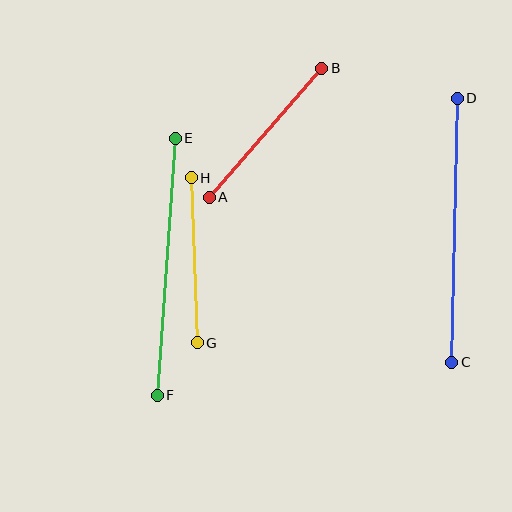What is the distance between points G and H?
The distance is approximately 165 pixels.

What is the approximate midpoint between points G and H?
The midpoint is at approximately (194, 260) pixels.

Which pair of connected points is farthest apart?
Points C and D are farthest apart.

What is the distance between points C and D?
The distance is approximately 264 pixels.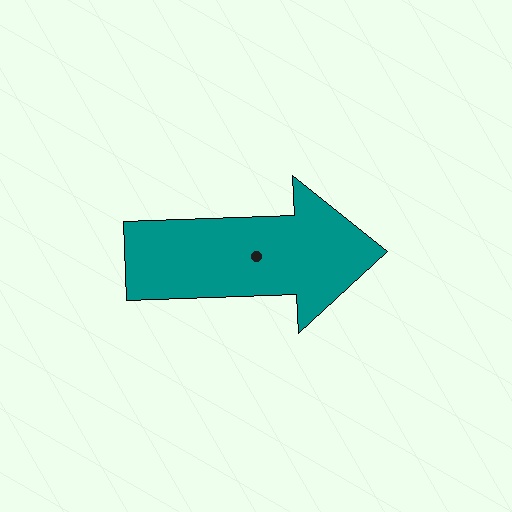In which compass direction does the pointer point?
East.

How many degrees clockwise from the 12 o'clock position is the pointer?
Approximately 88 degrees.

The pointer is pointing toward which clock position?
Roughly 3 o'clock.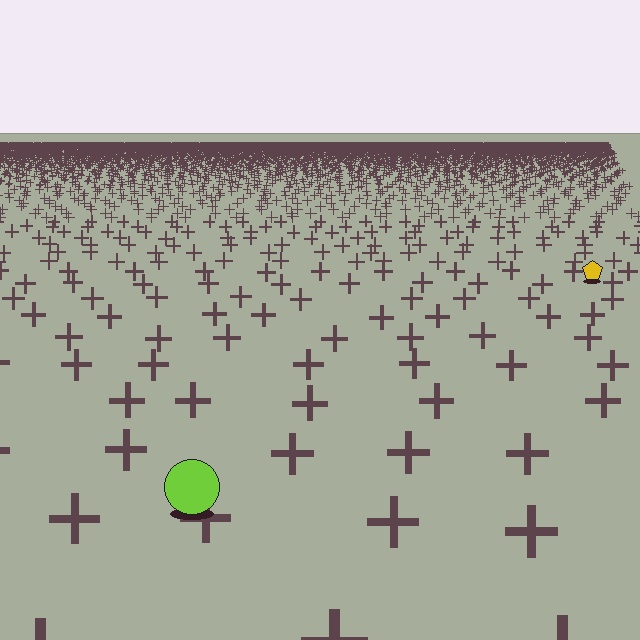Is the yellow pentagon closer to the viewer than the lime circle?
No. The lime circle is closer — you can tell from the texture gradient: the ground texture is coarser near it.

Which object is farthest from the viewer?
The yellow pentagon is farthest from the viewer. It appears smaller and the ground texture around it is denser.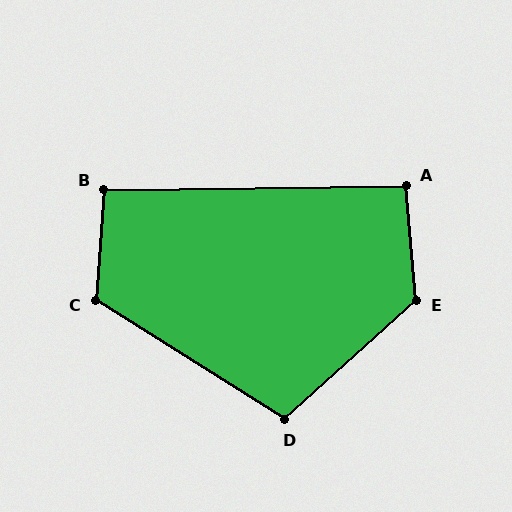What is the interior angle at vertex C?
Approximately 118 degrees (obtuse).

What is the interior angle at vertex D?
Approximately 105 degrees (obtuse).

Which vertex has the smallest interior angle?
A, at approximately 94 degrees.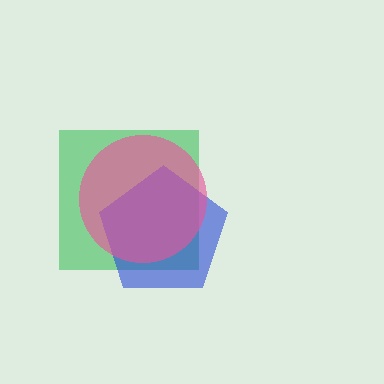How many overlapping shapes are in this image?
There are 3 overlapping shapes in the image.